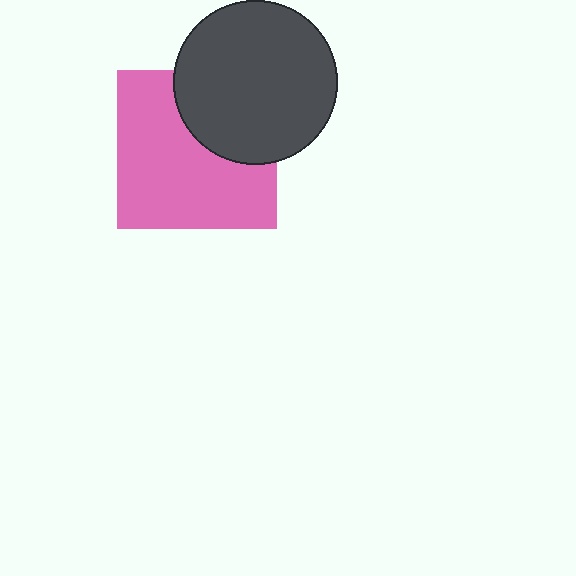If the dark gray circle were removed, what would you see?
You would see the complete pink square.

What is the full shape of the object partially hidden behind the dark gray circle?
The partially hidden object is a pink square.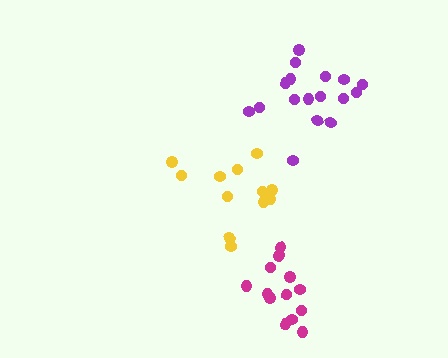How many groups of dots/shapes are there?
There are 3 groups.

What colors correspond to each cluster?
The clusters are colored: yellow, purple, magenta.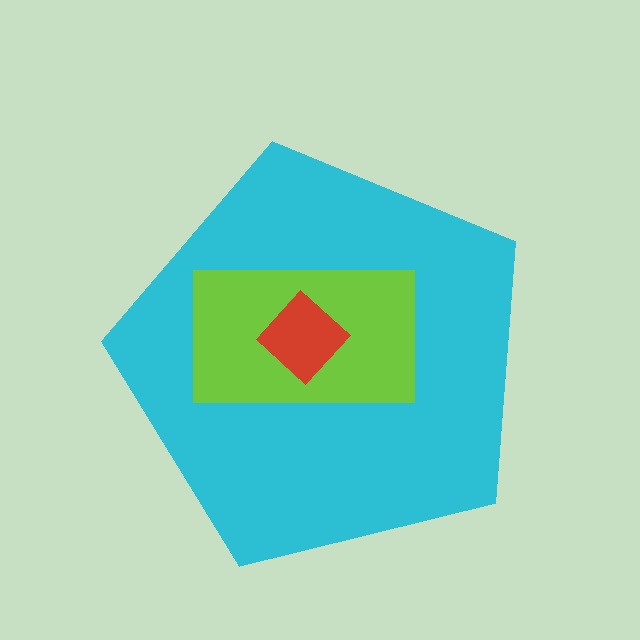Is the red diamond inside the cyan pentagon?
Yes.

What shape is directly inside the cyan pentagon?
The lime rectangle.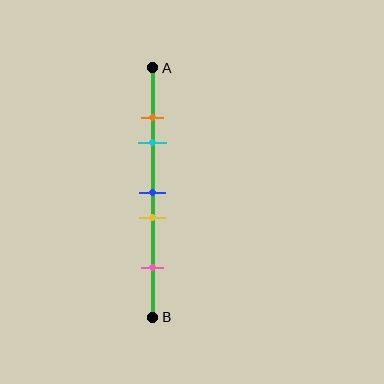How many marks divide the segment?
There are 5 marks dividing the segment.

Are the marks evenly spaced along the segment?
No, the marks are not evenly spaced.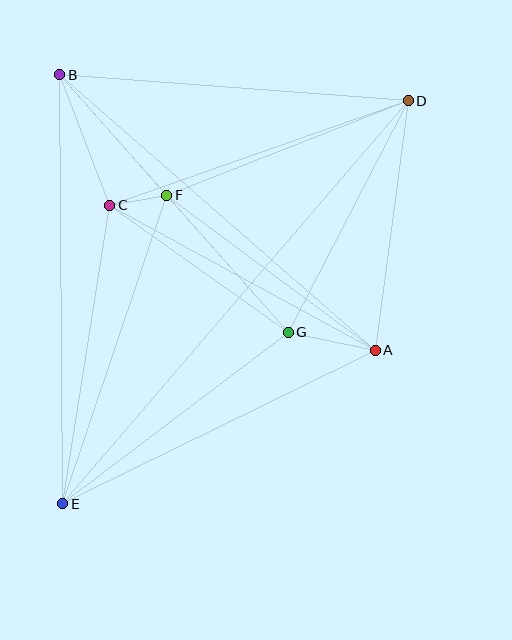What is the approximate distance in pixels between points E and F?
The distance between E and F is approximately 326 pixels.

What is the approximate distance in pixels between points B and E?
The distance between B and E is approximately 429 pixels.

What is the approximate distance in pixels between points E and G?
The distance between E and G is approximately 283 pixels.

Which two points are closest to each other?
Points C and F are closest to each other.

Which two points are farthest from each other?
Points D and E are farthest from each other.